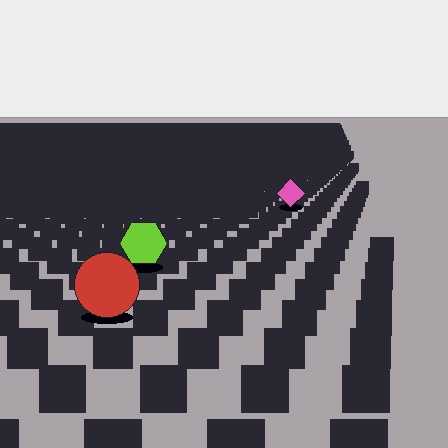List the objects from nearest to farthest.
From nearest to farthest: the red circle, the lime hexagon, the pink diamond.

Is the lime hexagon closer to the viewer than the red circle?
No. The red circle is closer — you can tell from the texture gradient: the ground texture is coarser near it.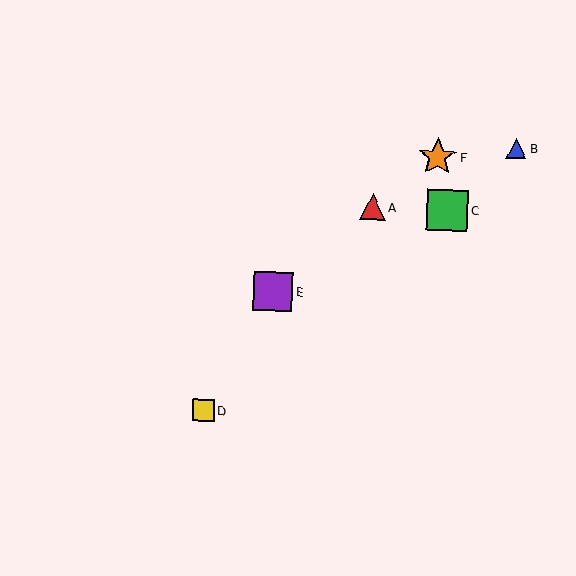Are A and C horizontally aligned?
Yes, both are at y≈207.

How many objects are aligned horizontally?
2 objects (A, C) are aligned horizontally.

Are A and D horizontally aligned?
No, A is at y≈207 and D is at y≈410.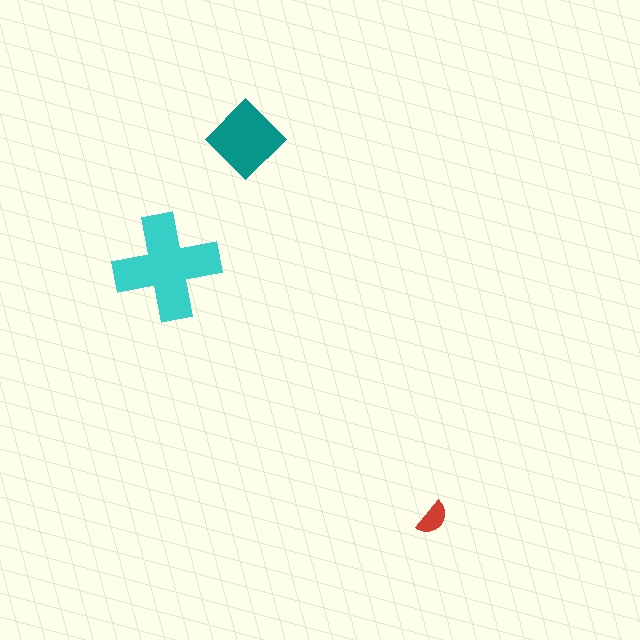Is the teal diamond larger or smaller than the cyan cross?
Smaller.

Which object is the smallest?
The red semicircle.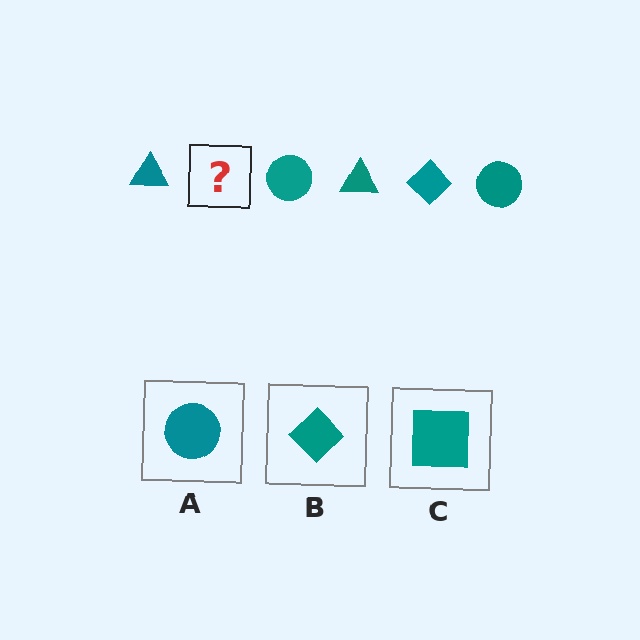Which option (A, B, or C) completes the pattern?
B.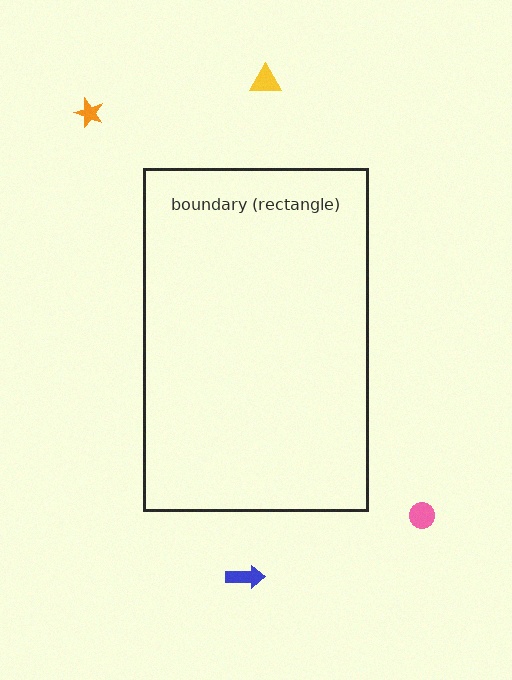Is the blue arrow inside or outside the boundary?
Outside.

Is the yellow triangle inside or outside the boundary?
Outside.